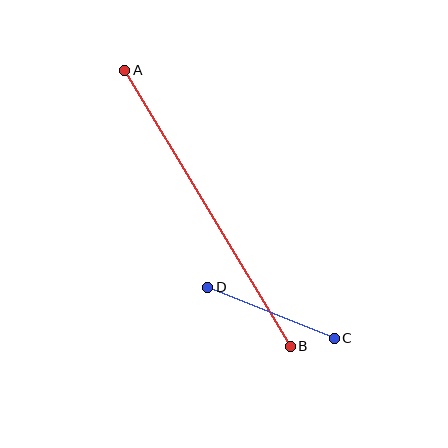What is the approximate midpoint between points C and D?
The midpoint is at approximately (271, 313) pixels.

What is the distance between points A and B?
The distance is approximately 322 pixels.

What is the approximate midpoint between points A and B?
The midpoint is at approximately (207, 208) pixels.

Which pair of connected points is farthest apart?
Points A and B are farthest apart.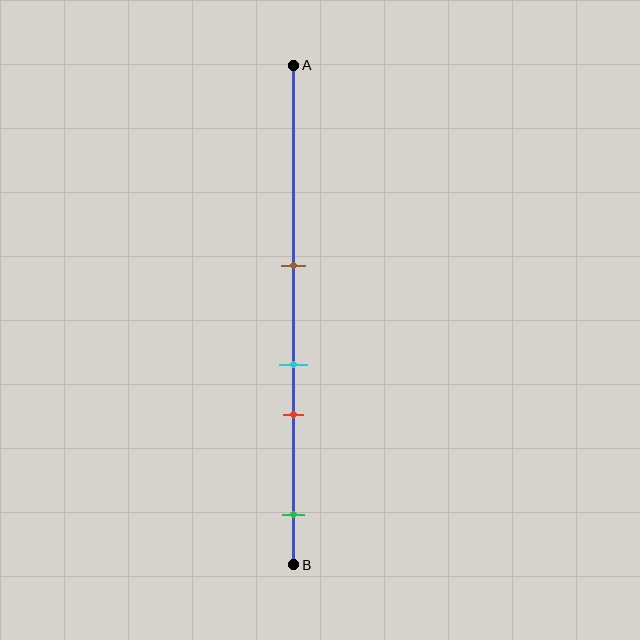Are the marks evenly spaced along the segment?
No, the marks are not evenly spaced.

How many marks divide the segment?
There are 4 marks dividing the segment.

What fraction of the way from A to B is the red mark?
The red mark is approximately 70% (0.7) of the way from A to B.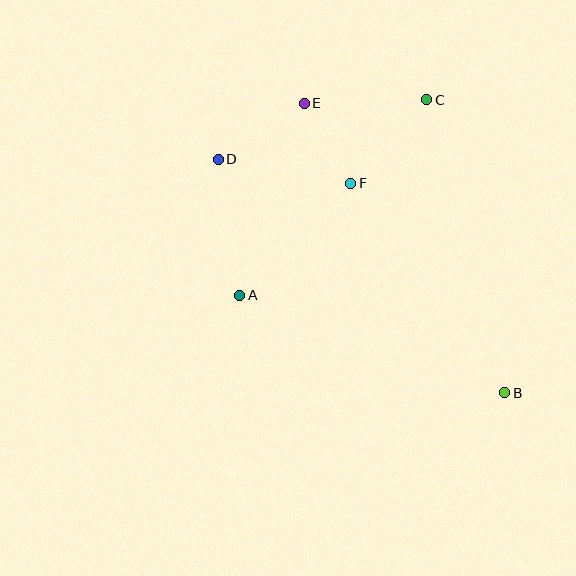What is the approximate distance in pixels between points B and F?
The distance between B and F is approximately 260 pixels.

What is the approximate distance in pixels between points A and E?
The distance between A and E is approximately 203 pixels.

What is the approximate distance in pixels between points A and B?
The distance between A and B is approximately 282 pixels.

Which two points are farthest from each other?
Points B and D are farthest from each other.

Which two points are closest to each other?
Points E and F are closest to each other.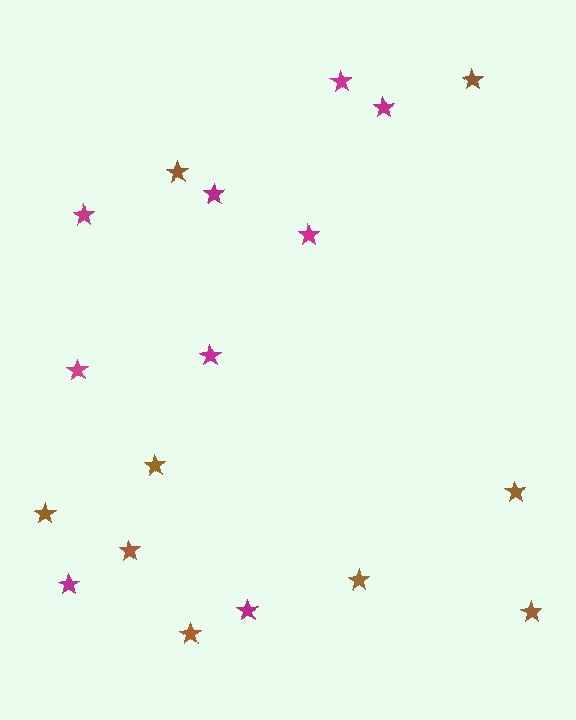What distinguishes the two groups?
There are 2 groups: one group of magenta stars (9) and one group of brown stars (9).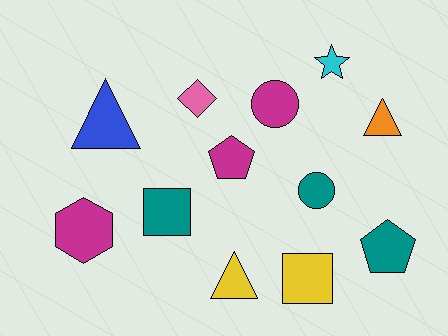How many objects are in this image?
There are 12 objects.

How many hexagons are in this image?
There is 1 hexagon.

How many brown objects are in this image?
There are no brown objects.